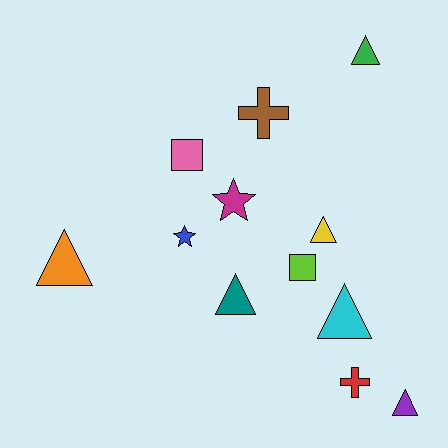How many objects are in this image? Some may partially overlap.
There are 12 objects.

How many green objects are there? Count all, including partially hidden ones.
There is 1 green object.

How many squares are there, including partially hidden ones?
There are 2 squares.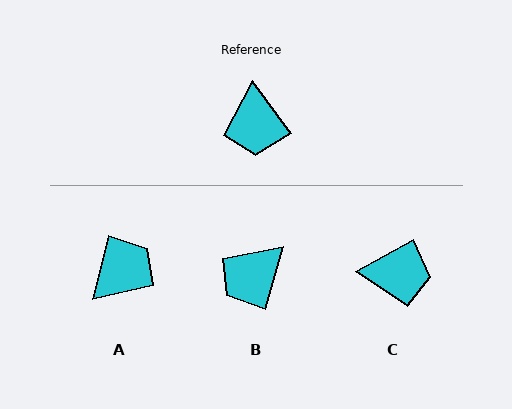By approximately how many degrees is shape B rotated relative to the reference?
Approximately 52 degrees clockwise.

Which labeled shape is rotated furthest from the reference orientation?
A, about 130 degrees away.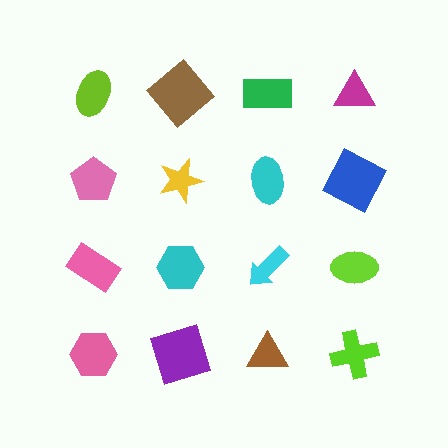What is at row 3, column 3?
A cyan arrow.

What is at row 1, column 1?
A lime ellipse.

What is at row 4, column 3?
A brown triangle.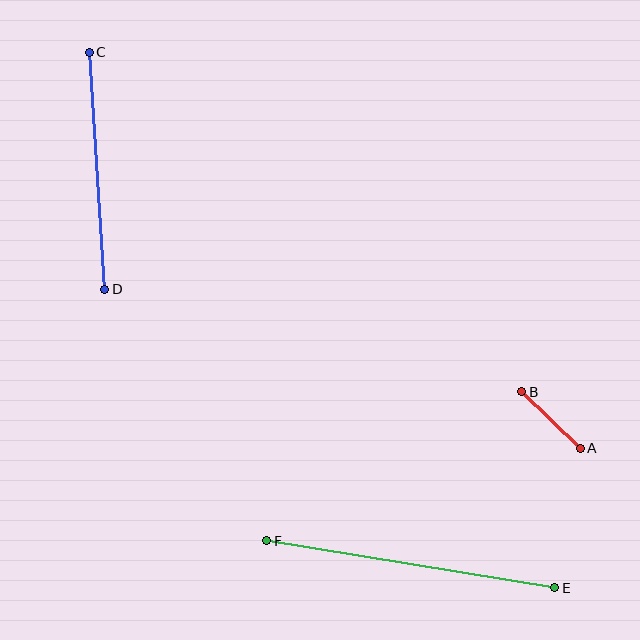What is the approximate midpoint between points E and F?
The midpoint is at approximately (411, 564) pixels.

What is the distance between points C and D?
The distance is approximately 238 pixels.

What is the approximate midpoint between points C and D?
The midpoint is at approximately (97, 171) pixels.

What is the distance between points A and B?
The distance is approximately 81 pixels.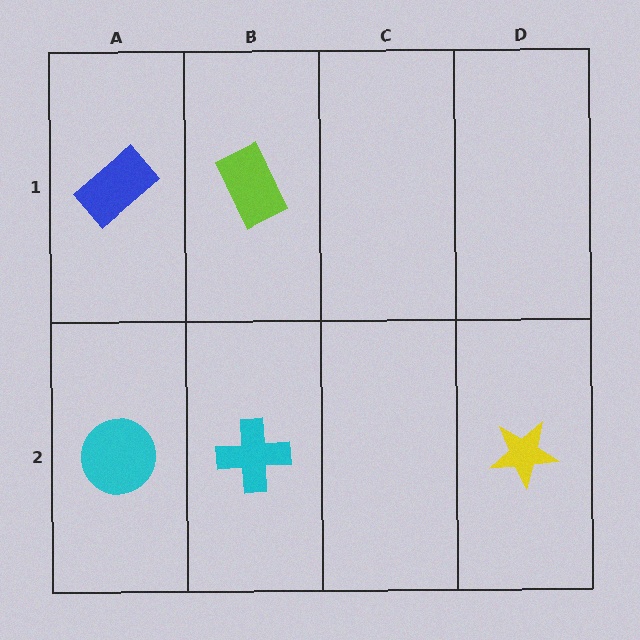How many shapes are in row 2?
3 shapes.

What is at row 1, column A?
A blue rectangle.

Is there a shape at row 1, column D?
No, that cell is empty.